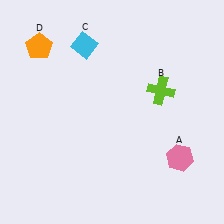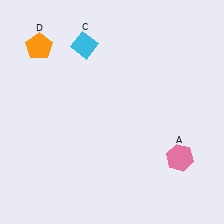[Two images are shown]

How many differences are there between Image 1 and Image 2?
There is 1 difference between the two images.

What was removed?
The lime cross (B) was removed in Image 2.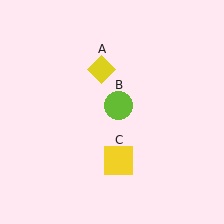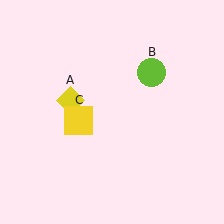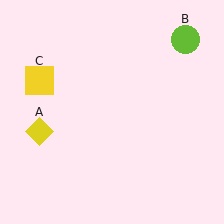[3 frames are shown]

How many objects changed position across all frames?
3 objects changed position: yellow diamond (object A), lime circle (object B), yellow square (object C).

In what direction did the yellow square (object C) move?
The yellow square (object C) moved up and to the left.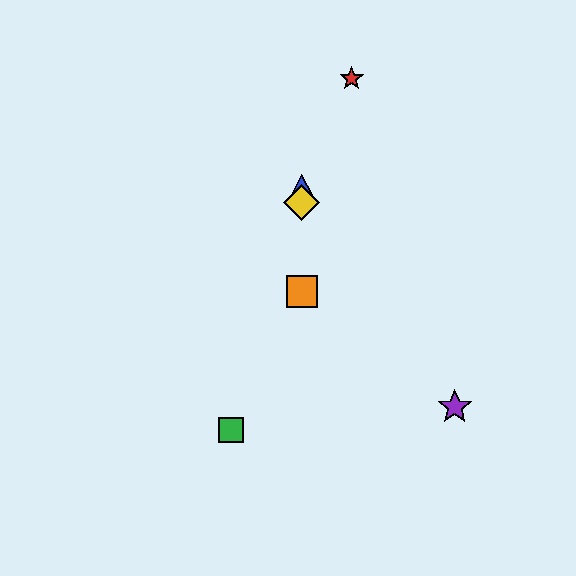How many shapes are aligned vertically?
3 shapes (the blue triangle, the yellow diamond, the orange square) are aligned vertically.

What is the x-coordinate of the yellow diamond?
The yellow diamond is at x≈302.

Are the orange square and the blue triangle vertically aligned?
Yes, both are at x≈302.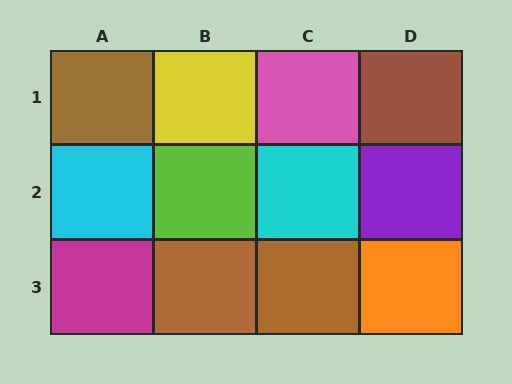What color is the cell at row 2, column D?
Purple.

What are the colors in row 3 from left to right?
Magenta, brown, brown, orange.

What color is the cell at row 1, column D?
Brown.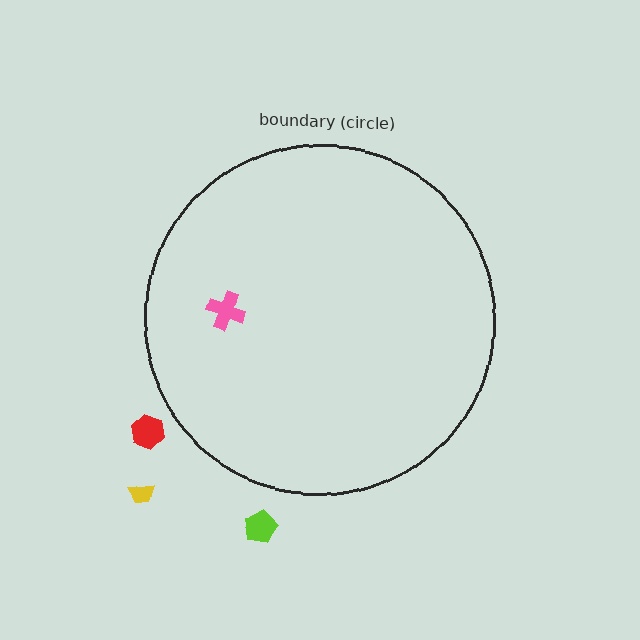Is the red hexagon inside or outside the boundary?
Outside.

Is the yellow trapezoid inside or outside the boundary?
Outside.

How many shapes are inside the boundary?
1 inside, 3 outside.